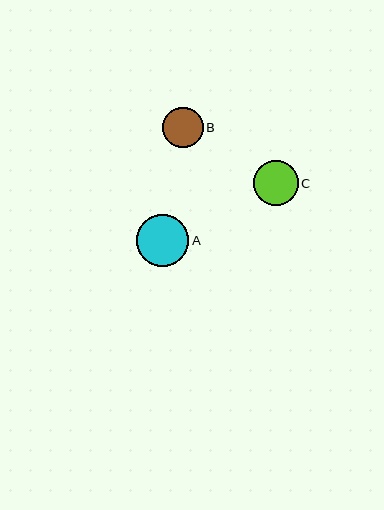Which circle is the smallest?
Circle B is the smallest with a size of approximately 40 pixels.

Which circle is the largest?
Circle A is the largest with a size of approximately 53 pixels.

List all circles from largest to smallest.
From largest to smallest: A, C, B.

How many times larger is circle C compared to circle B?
Circle C is approximately 1.1 times the size of circle B.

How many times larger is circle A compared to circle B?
Circle A is approximately 1.3 times the size of circle B.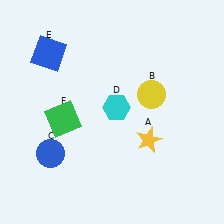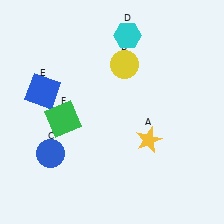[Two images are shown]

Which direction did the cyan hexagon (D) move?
The cyan hexagon (D) moved up.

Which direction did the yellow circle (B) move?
The yellow circle (B) moved up.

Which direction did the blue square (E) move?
The blue square (E) moved down.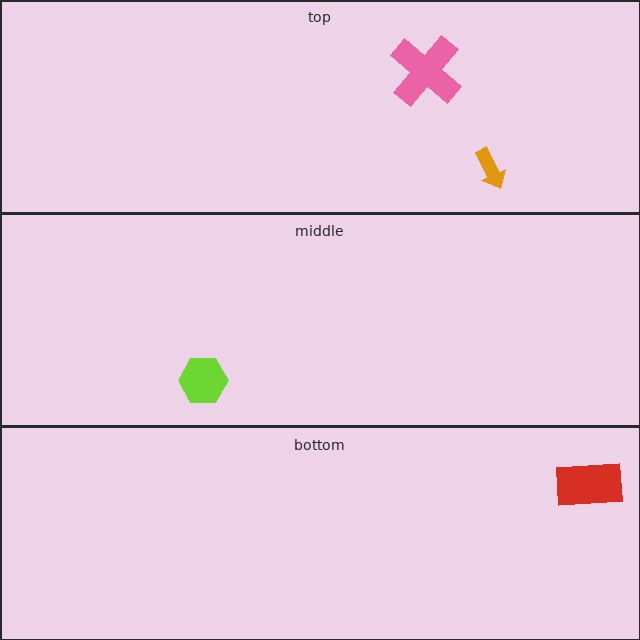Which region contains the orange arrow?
The top region.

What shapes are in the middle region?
The lime hexagon.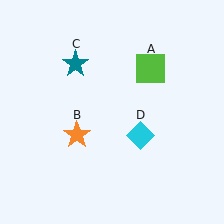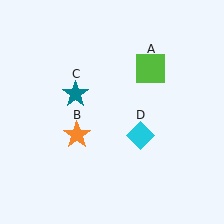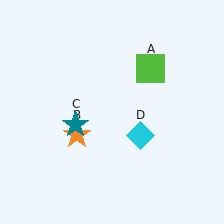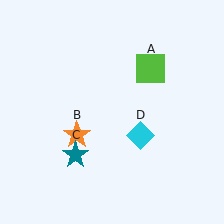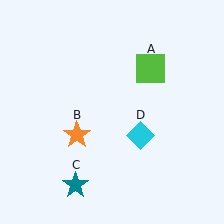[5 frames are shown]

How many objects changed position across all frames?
1 object changed position: teal star (object C).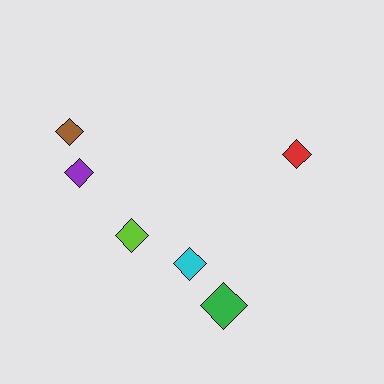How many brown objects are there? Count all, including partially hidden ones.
There is 1 brown object.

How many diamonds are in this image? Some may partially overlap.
There are 6 diamonds.